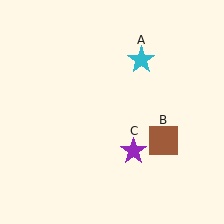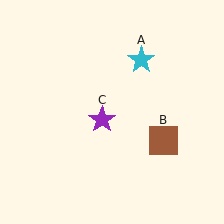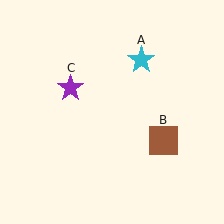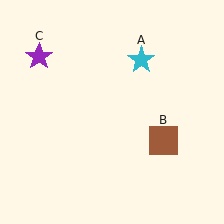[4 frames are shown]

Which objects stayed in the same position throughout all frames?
Cyan star (object A) and brown square (object B) remained stationary.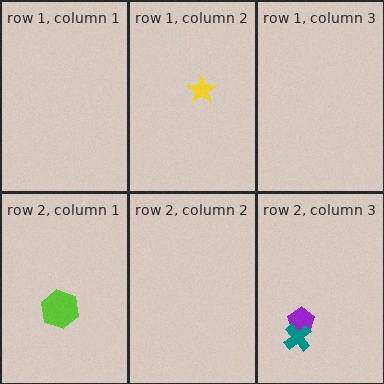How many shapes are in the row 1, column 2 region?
1.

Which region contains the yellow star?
The row 1, column 2 region.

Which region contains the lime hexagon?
The row 2, column 1 region.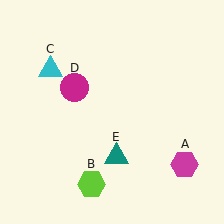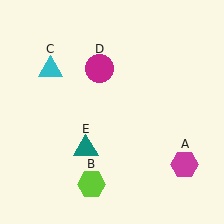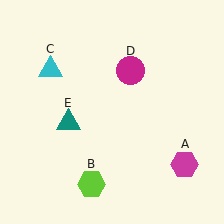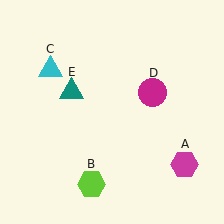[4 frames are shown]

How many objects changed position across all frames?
2 objects changed position: magenta circle (object D), teal triangle (object E).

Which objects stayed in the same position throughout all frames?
Magenta hexagon (object A) and lime hexagon (object B) and cyan triangle (object C) remained stationary.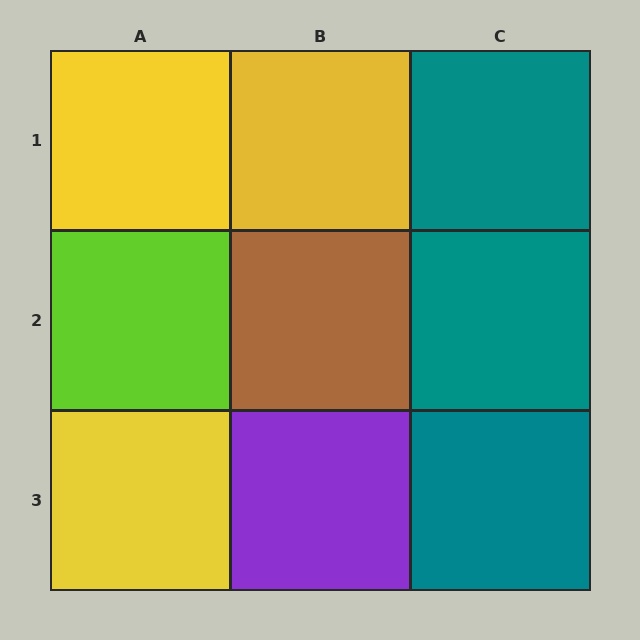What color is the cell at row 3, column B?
Purple.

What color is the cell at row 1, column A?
Yellow.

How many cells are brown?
1 cell is brown.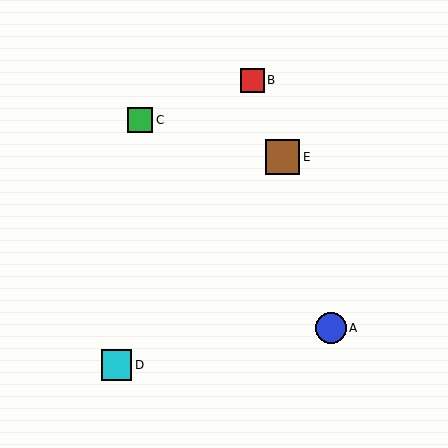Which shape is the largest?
The brown square (labeled E) is the largest.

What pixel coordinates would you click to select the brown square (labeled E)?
Click at (282, 157) to select the brown square E.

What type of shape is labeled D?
Shape D is a cyan square.